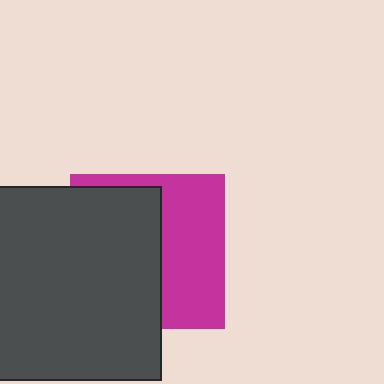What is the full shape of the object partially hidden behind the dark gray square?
The partially hidden object is a magenta square.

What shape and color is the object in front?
The object in front is a dark gray square.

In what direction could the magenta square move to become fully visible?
The magenta square could move right. That would shift it out from behind the dark gray square entirely.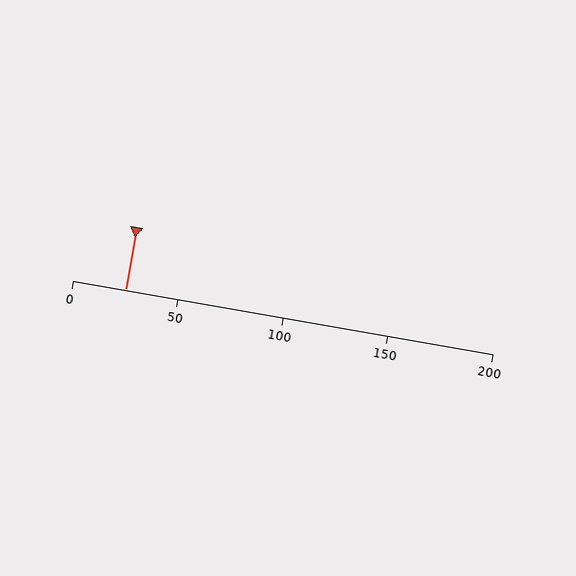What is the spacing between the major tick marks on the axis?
The major ticks are spaced 50 apart.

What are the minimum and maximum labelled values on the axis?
The axis runs from 0 to 200.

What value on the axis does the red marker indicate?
The marker indicates approximately 25.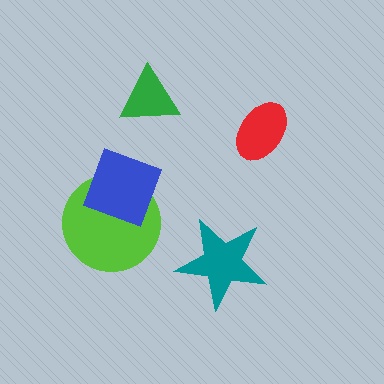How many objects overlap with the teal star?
0 objects overlap with the teal star.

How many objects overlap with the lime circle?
1 object overlaps with the lime circle.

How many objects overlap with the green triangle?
0 objects overlap with the green triangle.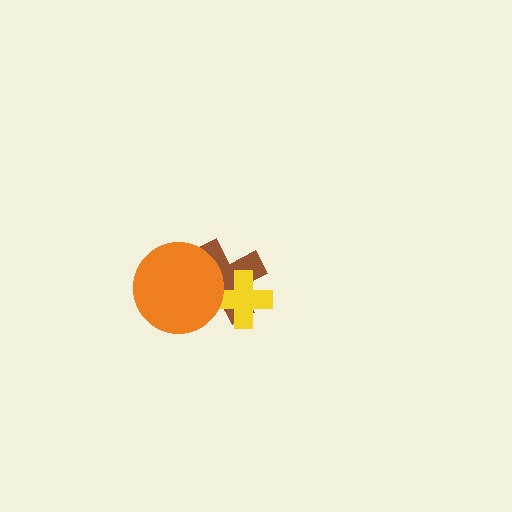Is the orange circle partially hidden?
No, no other shape covers it.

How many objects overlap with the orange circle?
2 objects overlap with the orange circle.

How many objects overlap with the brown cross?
2 objects overlap with the brown cross.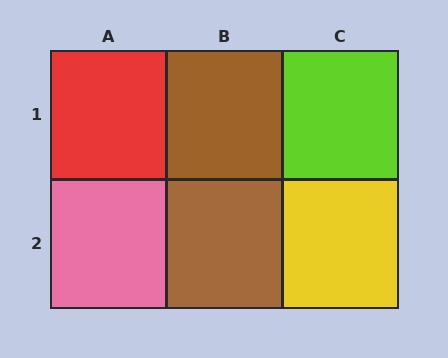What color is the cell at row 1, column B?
Brown.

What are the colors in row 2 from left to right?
Pink, brown, yellow.